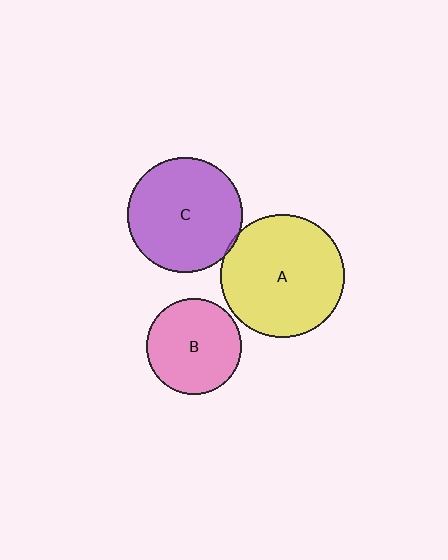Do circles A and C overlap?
Yes.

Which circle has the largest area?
Circle A (yellow).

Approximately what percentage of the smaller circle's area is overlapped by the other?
Approximately 5%.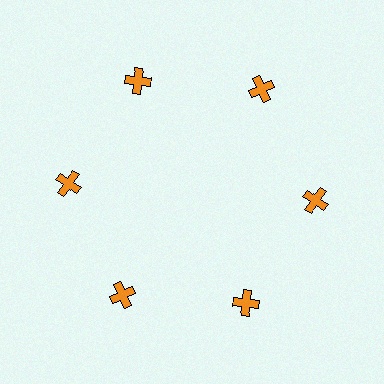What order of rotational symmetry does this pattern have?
This pattern has 6-fold rotational symmetry.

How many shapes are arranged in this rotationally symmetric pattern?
There are 6 shapes, arranged in 6 groups of 1.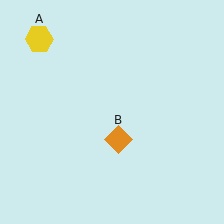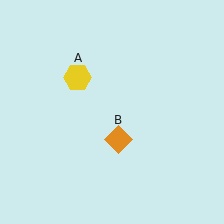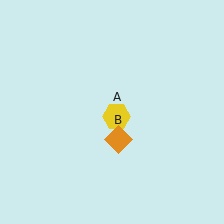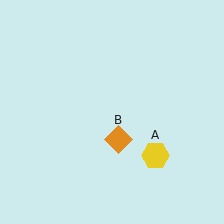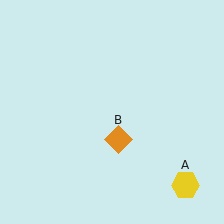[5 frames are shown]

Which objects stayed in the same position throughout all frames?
Orange diamond (object B) remained stationary.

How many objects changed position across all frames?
1 object changed position: yellow hexagon (object A).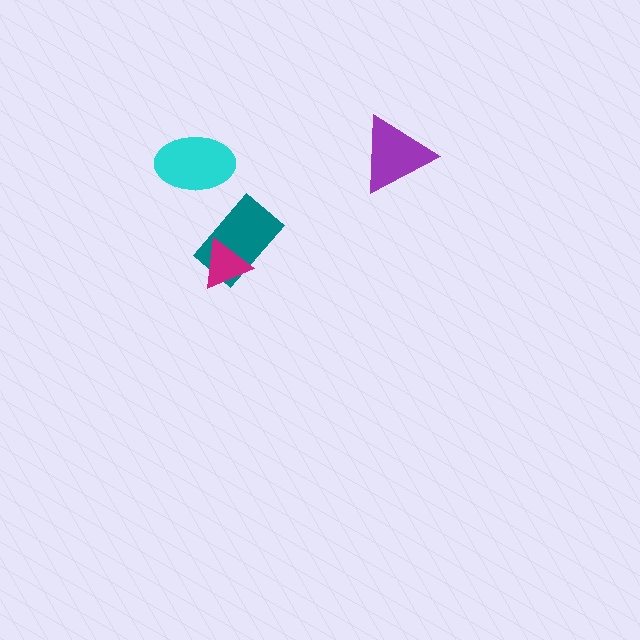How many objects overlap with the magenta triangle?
1 object overlaps with the magenta triangle.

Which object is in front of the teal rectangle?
The magenta triangle is in front of the teal rectangle.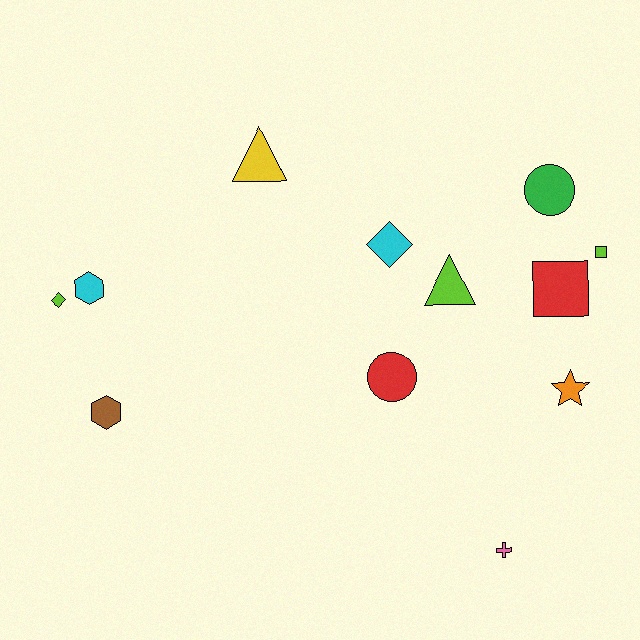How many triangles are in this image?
There are 2 triangles.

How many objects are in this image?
There are 12 objects.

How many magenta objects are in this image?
There are no magenta objects.